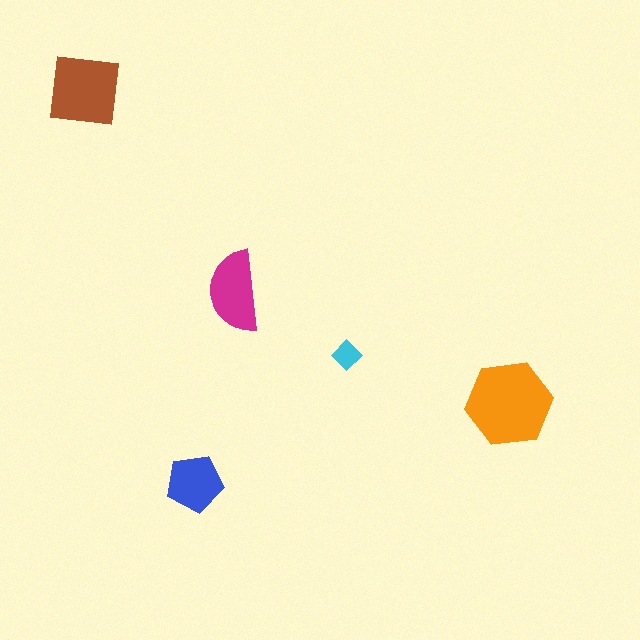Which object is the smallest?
The cyan diamond.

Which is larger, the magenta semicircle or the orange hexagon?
The orange hexagon.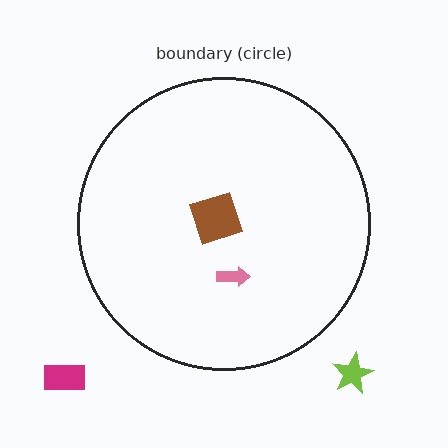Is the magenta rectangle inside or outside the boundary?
Outside.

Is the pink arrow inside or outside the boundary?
Inside.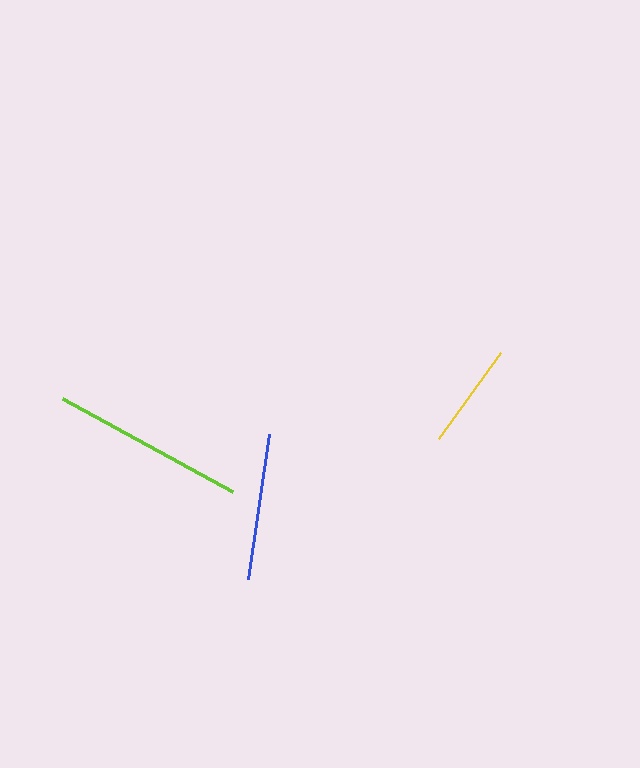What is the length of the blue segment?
The blue segment is approximately 147 pixels long.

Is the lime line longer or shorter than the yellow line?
The lime line is longer than the yellow line.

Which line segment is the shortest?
The yellow line is the shortest at approximately 105 pixels.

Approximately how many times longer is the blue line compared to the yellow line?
The blue line is approximately 1.4 times the length of the yellow line.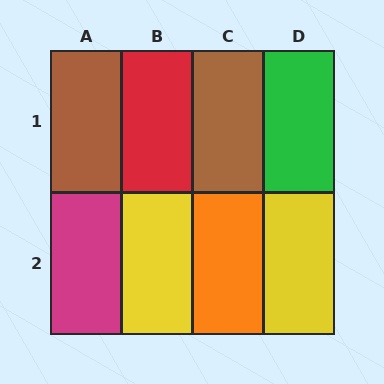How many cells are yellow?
2 cells are yellow.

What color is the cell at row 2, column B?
Yellow.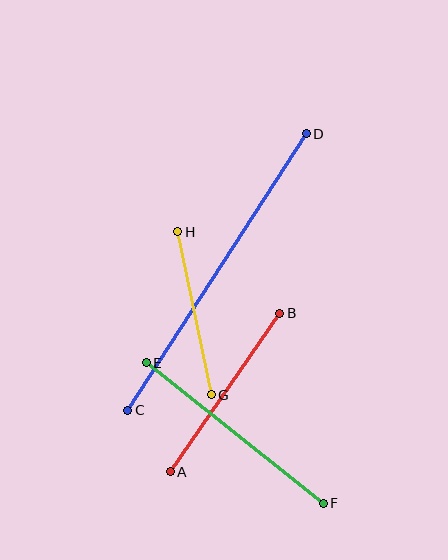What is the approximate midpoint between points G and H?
The midpoint is at approximately (195, 313) pixels.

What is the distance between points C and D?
The distance is approximately 329 pixels.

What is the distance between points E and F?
The distance is approximately 226 pixels.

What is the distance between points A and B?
The distance is approximately 192 pixels.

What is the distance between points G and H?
The distance is approximately 167 pixels.